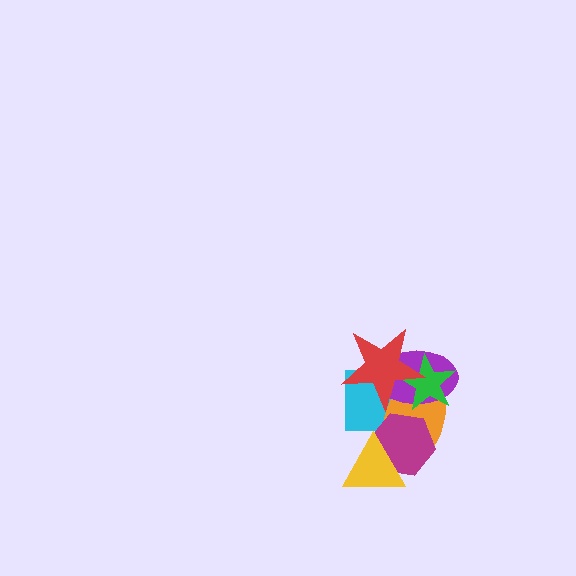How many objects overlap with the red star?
4 objects overlap with the red star.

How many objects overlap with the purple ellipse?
4 objects overlap with the purple ellipse.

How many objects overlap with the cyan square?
4 objects overlap with the cyan square.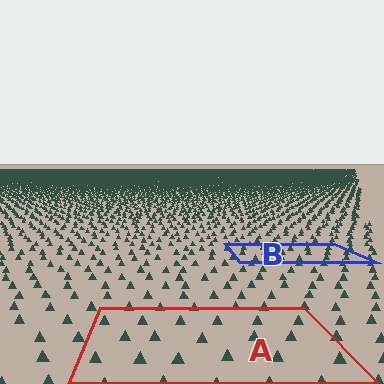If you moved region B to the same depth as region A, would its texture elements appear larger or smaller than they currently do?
They would appear larger. At a closer depth, the same texture elements are projected at a bigger on-screen size.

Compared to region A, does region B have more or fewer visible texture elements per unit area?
Region B has more texture elements per unit area — they are packed more densely because it is farther away.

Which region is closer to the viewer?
Region A is closer. The texture elements there are larger and more spread out.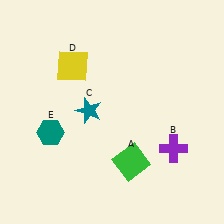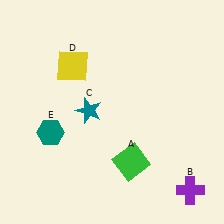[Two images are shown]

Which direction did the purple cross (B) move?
The purple cross (B) moved down.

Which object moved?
The purple cross (B) moved down.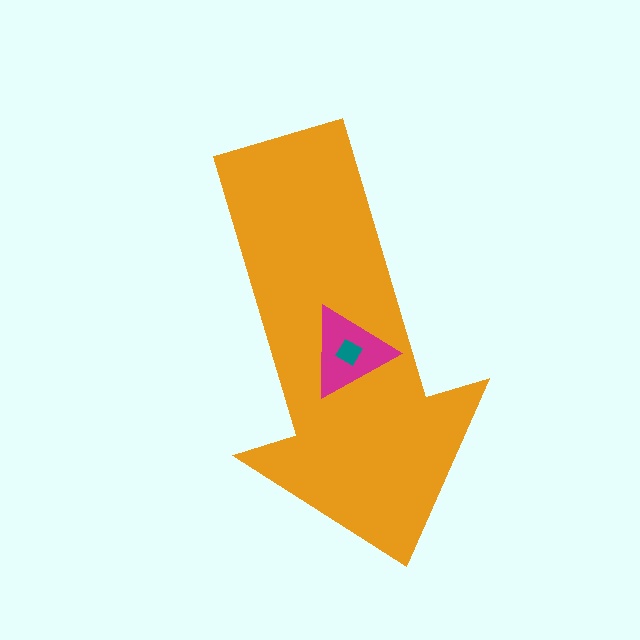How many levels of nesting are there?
3.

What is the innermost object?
The teal diamond.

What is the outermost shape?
The orange arrow.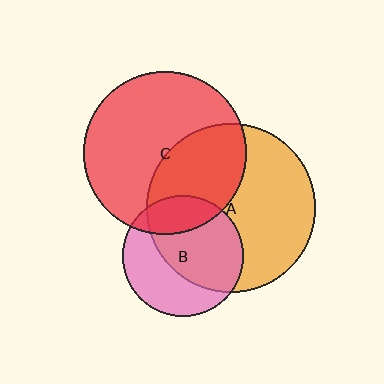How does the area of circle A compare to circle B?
Approximately 1.9 times.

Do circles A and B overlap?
Yes.